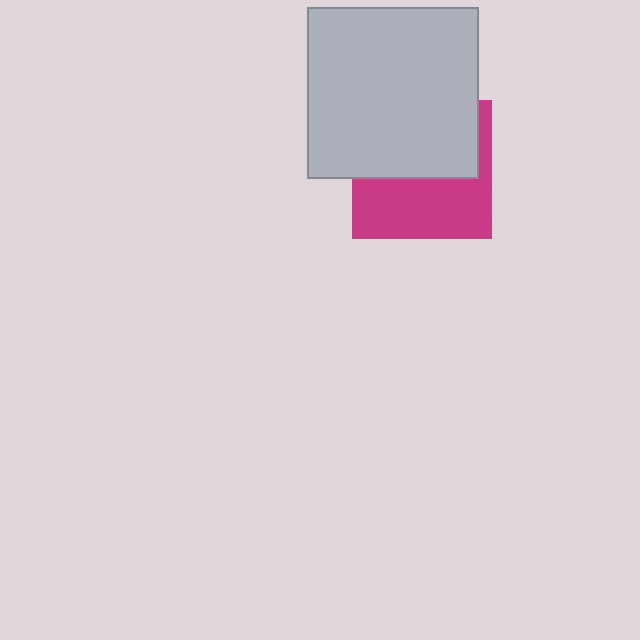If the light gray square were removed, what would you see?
You would see the complete magenta square.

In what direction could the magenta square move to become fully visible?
The magenta square could move down. That would shift it out from behind the light gray square entirely.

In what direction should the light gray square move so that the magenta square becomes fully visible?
The light gray square should move up. That is the shortest direction to clear the overlap and leave the magenta square fully visible.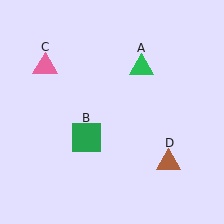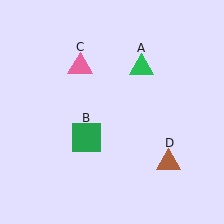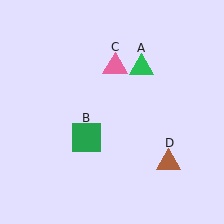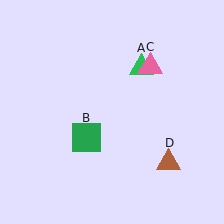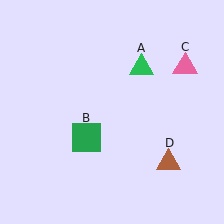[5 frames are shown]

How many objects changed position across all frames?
1 object changed position: pink triangle (object C).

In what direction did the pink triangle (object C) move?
The pink triangle (object C) moved right.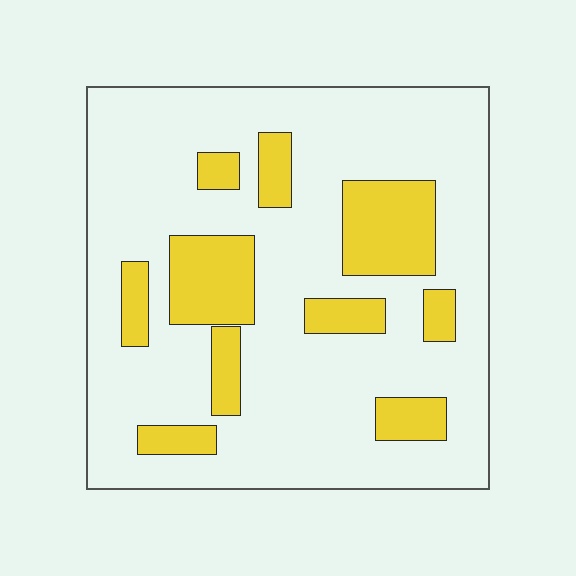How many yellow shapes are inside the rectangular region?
10.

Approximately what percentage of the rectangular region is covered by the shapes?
Approximately 20%.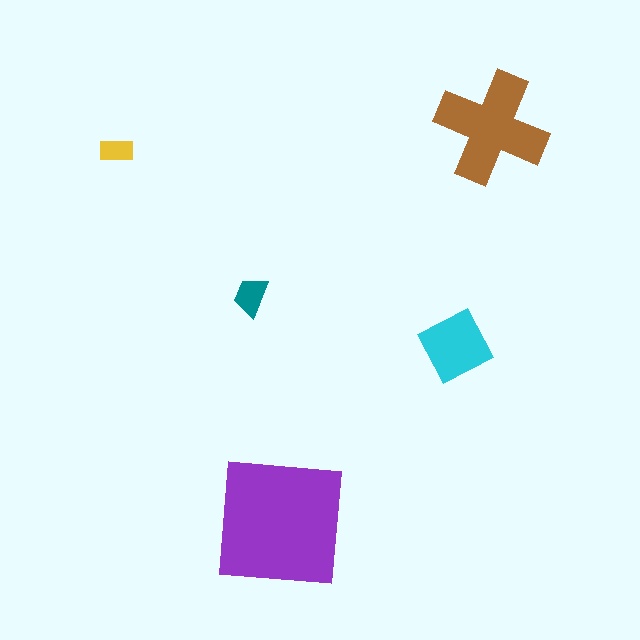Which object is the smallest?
The yellow rectangle.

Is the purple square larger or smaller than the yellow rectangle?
Larger.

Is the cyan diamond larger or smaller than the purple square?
Smaller.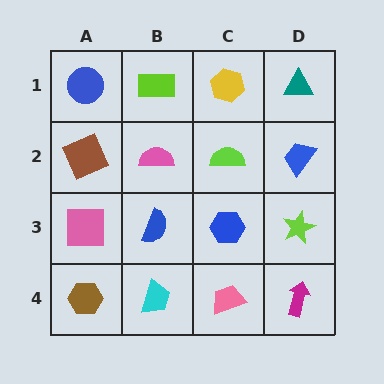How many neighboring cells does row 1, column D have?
2.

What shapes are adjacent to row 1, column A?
A brown square (row 2, column A), a lime rectangle (row 1, column B).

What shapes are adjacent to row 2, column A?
A blue circle (row 1, column A), a pink square (row 3, column A), a pink semicircle (row 2, column B).